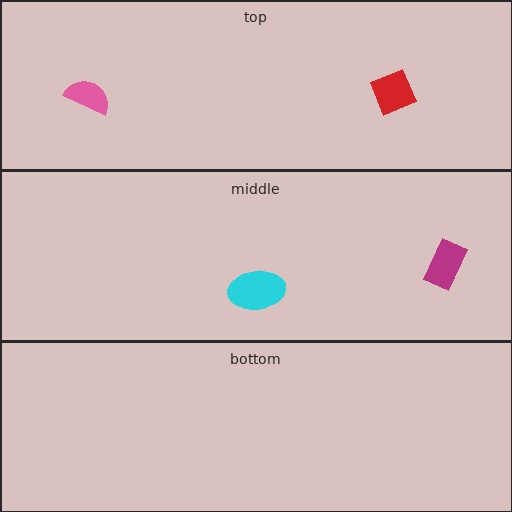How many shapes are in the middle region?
2.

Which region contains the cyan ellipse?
The middle region.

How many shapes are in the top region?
2.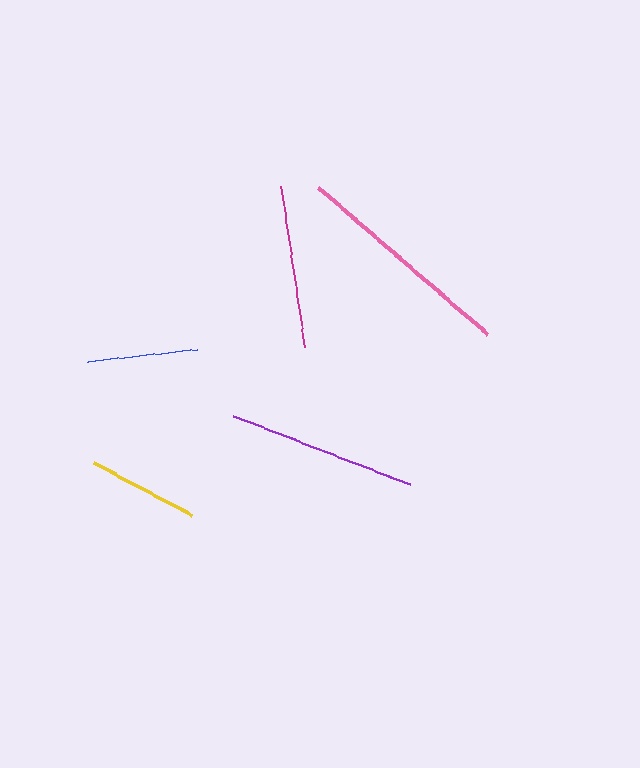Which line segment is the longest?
The pink line is the longest at approximately 224 pixels.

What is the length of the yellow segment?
The yellow segment is approximately 112 pixels long.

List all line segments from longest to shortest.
From longest to shortest: pink, purple, magenta, yellow, blue.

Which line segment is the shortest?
The blue line is the shortest at approximately 110 pixels.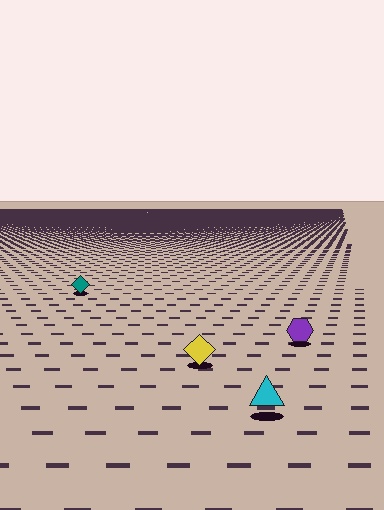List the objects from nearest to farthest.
From nearest to farthest: the cyan triangle, the yellow diamond, the purple hexagon, the teal diamond.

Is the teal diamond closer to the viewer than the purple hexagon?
No. The purple hexagon is closer — you can tell from the texture gradient: the ground texture is coarser near it.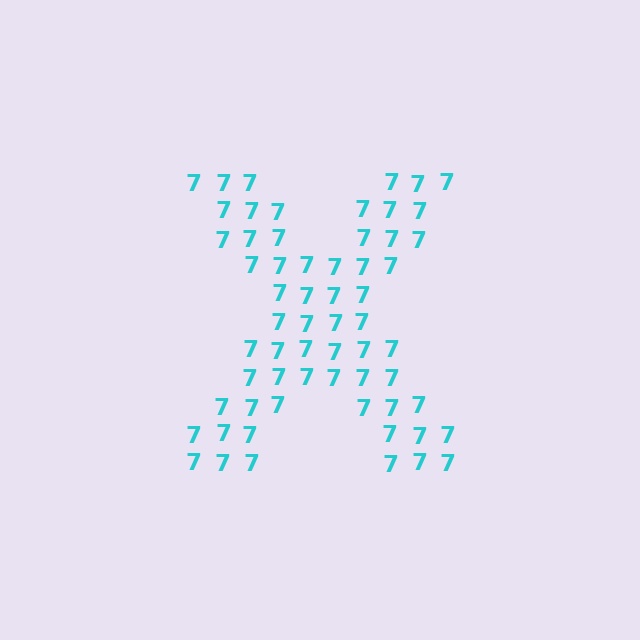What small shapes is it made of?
It is made of small digit 7's.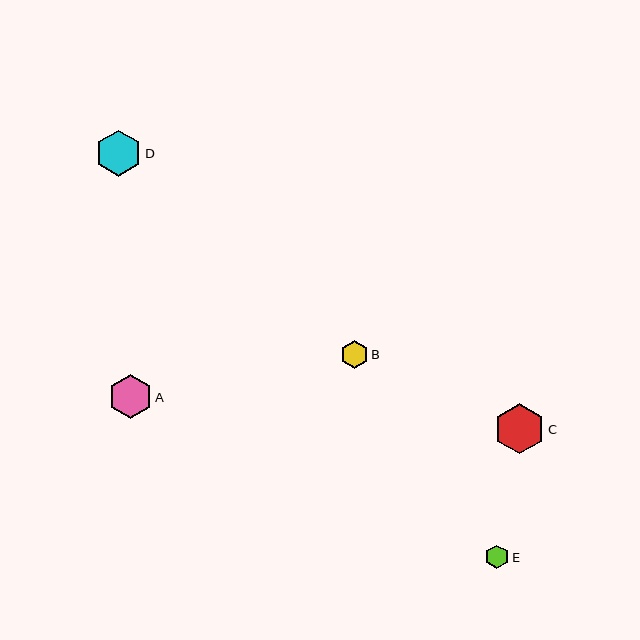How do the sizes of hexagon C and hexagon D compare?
Hexagon C and hexagon D are approximately the same size.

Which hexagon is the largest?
Hexagon C is the largest with a size of approximately 50 pixels.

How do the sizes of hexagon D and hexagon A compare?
Hexagon D and hexagon A are approximately the same size.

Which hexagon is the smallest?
Hexagon E is the smallest with a size of approximately 23 pixels.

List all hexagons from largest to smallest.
From largest to smallest: C, D, A, B, E.